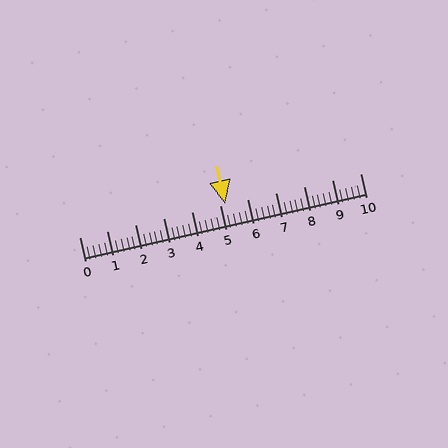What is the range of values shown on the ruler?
The ruler shows values from 0 to 10.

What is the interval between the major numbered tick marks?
The major tick marks are spaced 1 units apart.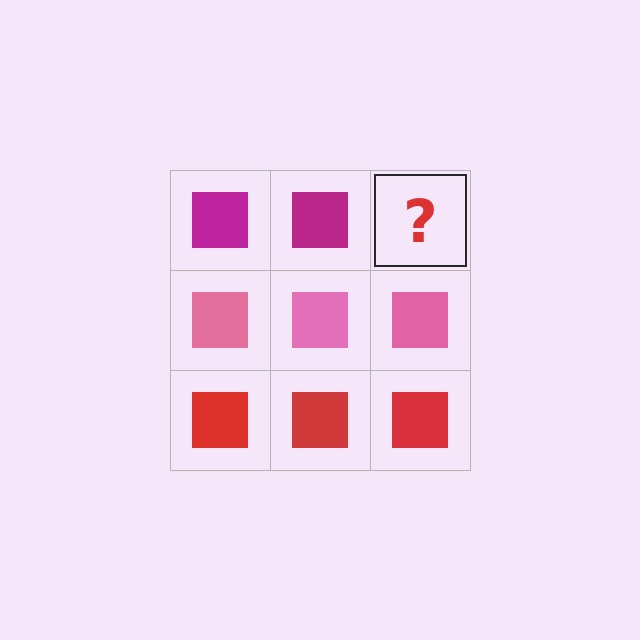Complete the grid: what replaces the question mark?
The question mark should be replaced with a magenta square.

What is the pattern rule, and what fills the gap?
The rule is that each row has a consistent color. The gap should be filled with a magenta square.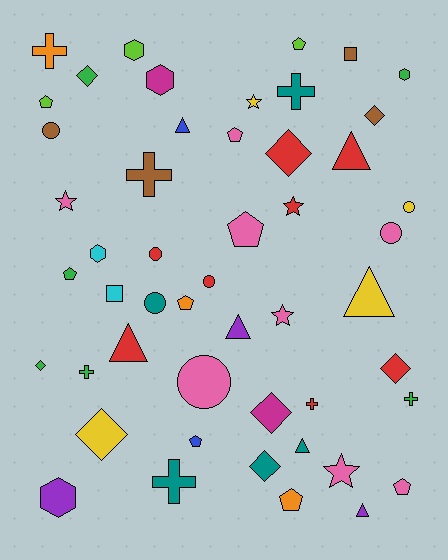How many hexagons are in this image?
There are 5 hexagons.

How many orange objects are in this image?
There are 3 orange objects.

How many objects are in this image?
There are 50 objects.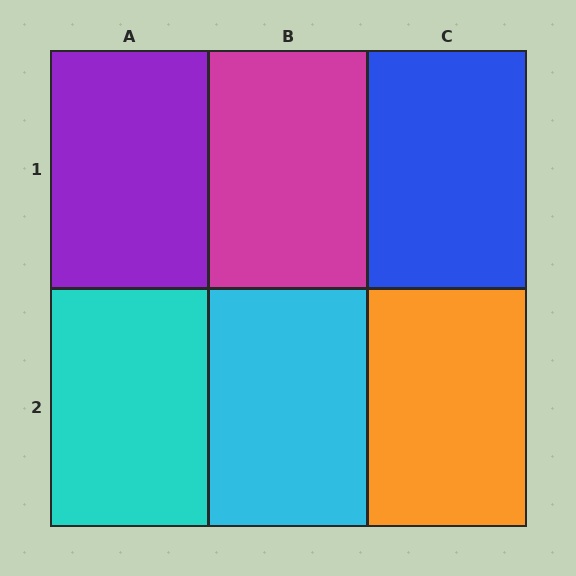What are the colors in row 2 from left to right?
Cyan, cyan, orange.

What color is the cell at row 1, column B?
Magenta.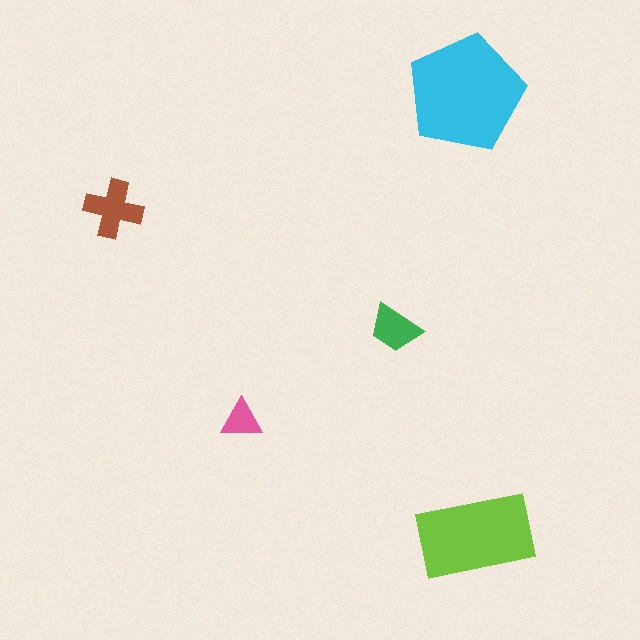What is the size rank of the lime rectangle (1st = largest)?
2nd.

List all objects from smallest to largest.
The pink triangle, the green trapezoid, the brown cross, the lime rectangle, the cyan pentagon.